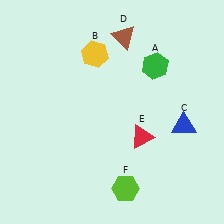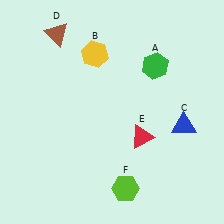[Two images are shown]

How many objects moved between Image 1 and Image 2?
1 object moved between the two images.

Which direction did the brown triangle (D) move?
The brown triangle (D) moved left.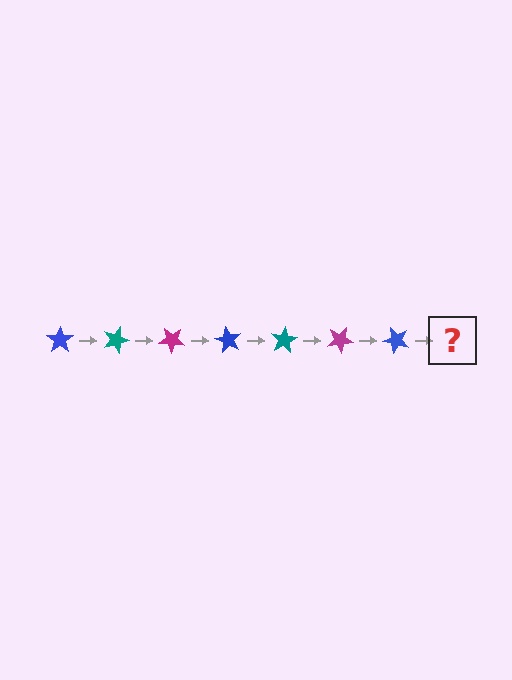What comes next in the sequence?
The next element should be a teal star, rotated 140 degrees from the start.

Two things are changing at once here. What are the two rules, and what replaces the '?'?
The two rules are that it rotates 20 degrees each step and the color cycles through blue, teal, and magenta. The '?' should be a teal star, rotated 140 degrees from the start.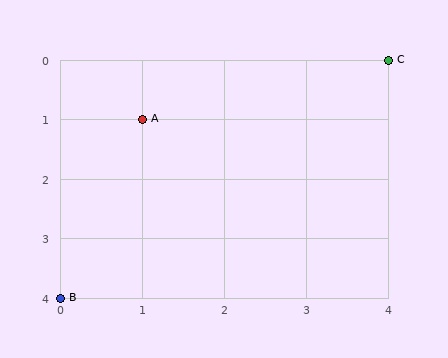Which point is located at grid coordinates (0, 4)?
Point B is at (0, 4).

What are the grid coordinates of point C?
Point C is at grid coordinates (4, 0).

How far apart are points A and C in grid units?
Points A and C are 3 columns and 1 row apart (about 3.2 grid units diagonally).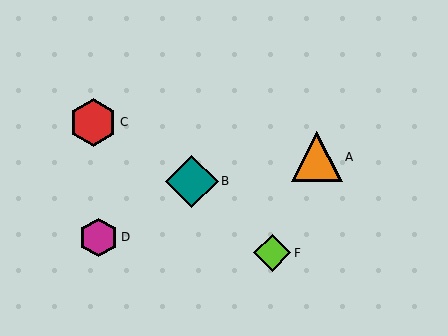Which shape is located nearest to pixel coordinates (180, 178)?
The teal diamond (labeled B) at (192, 181) is nearest to that location.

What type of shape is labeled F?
Shape F is a lime diamond.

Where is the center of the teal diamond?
The center of the teal diamond is at (192, 181).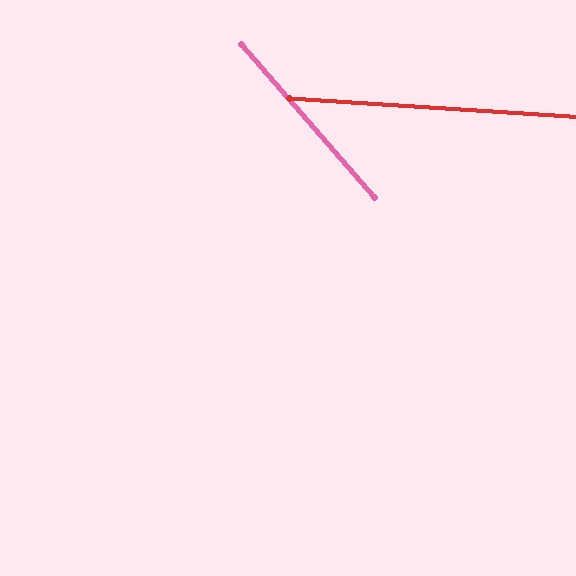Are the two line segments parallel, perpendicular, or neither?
Neither parallel nor perpendicular — they differ by about 45°.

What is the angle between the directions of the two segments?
Approximately 45 degrees.